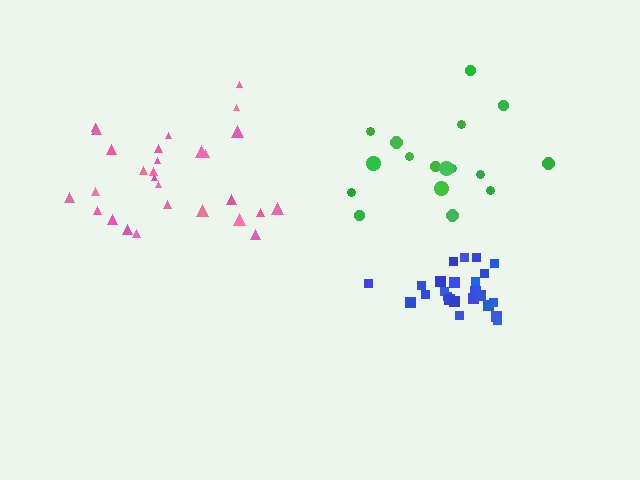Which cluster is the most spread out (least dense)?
Green.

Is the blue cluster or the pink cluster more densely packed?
Blue.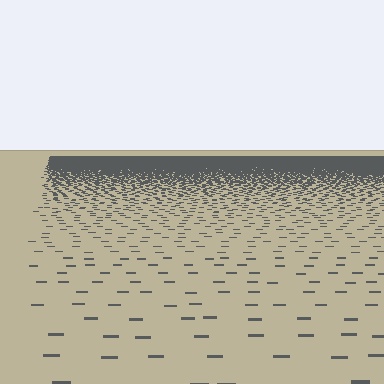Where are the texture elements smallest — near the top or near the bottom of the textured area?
Near the top.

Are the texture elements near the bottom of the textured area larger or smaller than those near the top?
Larger. Near the bottom, elements are closer to the viewer and appear at a bigger on-screen size.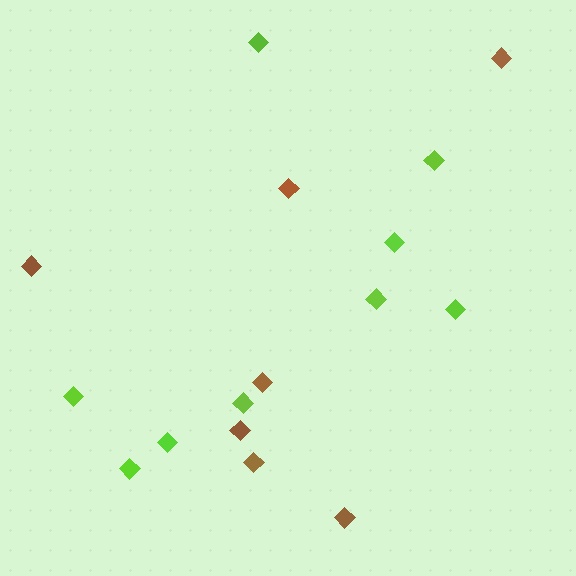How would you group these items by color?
There are 2 groups: one group of brown diamonds (7) and one group of lime diamonds (9).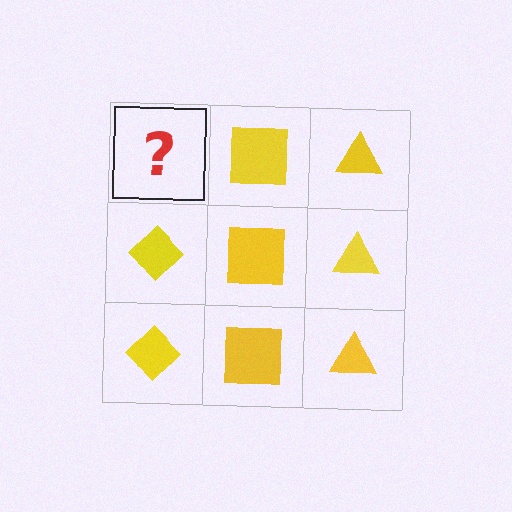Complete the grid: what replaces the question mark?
The question mark should be replaced with a yellow diamond.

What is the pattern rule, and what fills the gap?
The rule is that each column has a consistent shape. The gap should be filled with a yellow diamond.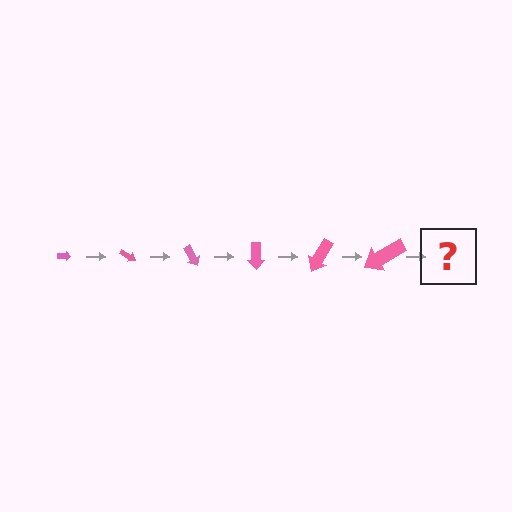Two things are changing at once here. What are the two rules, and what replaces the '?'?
The two rules are that the arrow grows larger each step and it rotates 30 degrees each step. The '?' should be an arrow, larger than the previous one and rotated 180 degrees from the start.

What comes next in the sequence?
The next element should be an arrow, larger than the previous one and rotated 180 degrees from the start.